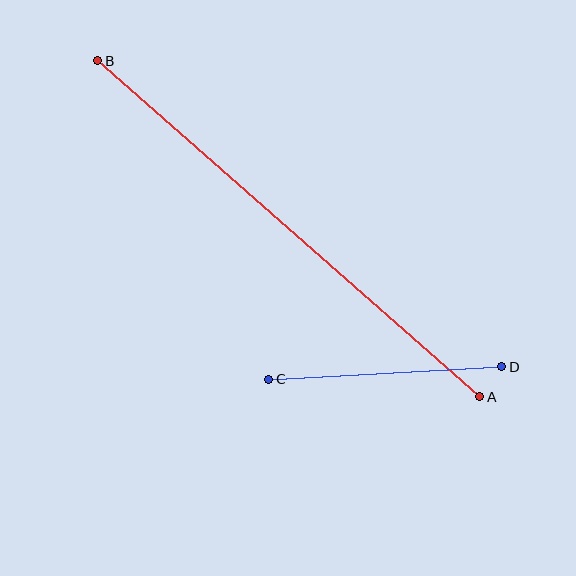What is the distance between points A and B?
The distance is approximately 509 pixels.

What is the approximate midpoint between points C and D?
The midpoint is at approximately (385, 373) pixels.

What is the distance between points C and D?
The distance is approximately 233 pixels.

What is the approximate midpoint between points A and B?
The midpoint is at approximately (289, 229) pixels.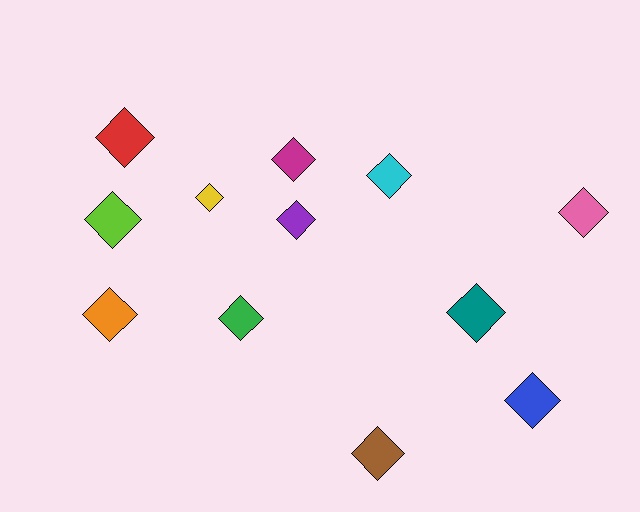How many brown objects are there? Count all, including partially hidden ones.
There is 1 brown object.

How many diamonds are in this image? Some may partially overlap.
There are 12 diamonds.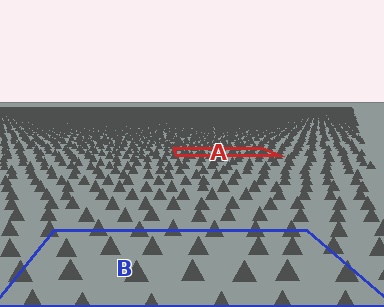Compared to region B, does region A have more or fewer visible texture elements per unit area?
Region A has more texture elements per unit area — they are packed more densely because it is farther away.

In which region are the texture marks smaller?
The texture marks are smaller in region A, because it is farther away.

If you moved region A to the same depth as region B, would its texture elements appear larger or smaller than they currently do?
They would appear larger. At a closer depth, the same texture elements are projected at a bigger on-screen size.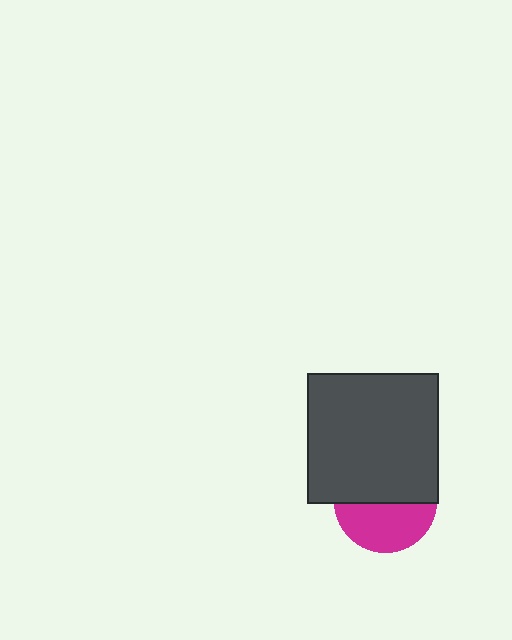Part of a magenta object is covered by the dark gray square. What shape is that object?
It is a circle.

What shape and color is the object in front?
The object in front is a dark gray square.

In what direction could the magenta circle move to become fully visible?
The magenta circle could move down. That would shift it out from behind the dark gray square entirely.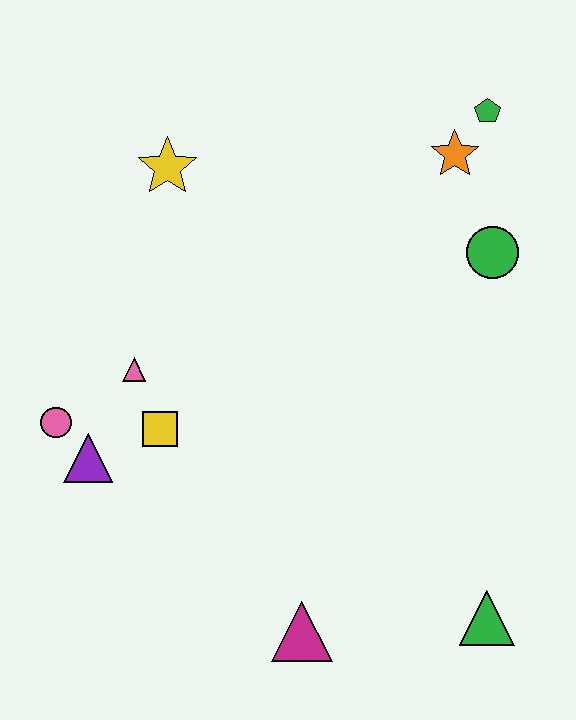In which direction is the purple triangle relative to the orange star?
The purple triangle is to the left of the orange star.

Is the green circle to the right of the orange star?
Yes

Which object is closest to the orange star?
The green pentagon is closest to the orange star.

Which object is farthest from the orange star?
The magenta triangle is farthest from the orange star.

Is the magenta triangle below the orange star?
Yes